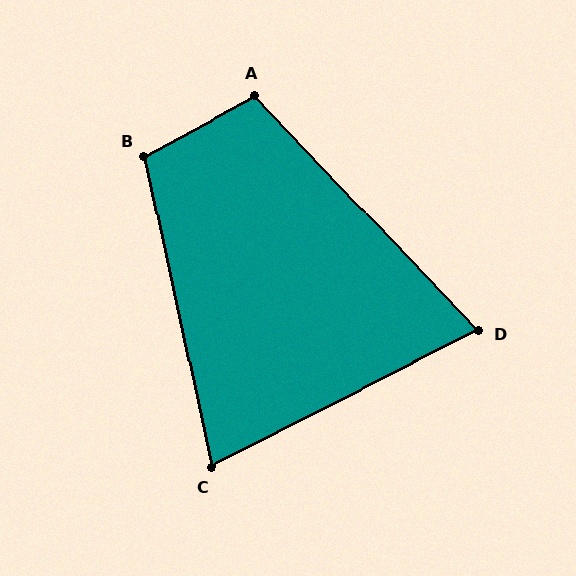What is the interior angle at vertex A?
Approximately 105 degrees (obtuse).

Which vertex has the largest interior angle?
B, at approximately 106 degrees.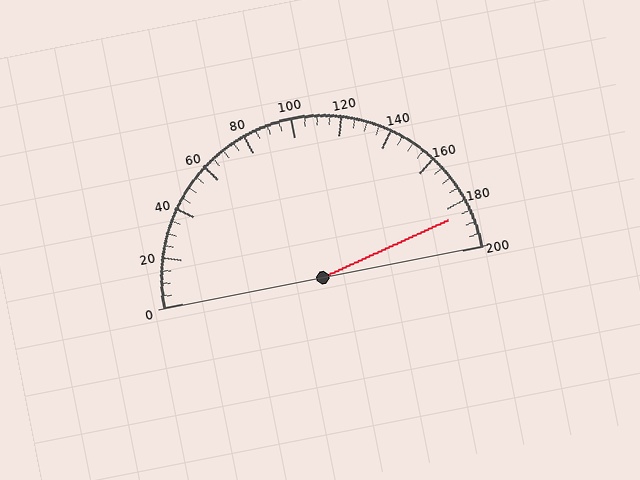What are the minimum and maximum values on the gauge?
The gauge ranges from 0 to 200.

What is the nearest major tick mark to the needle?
The nearest major tick mark is 180.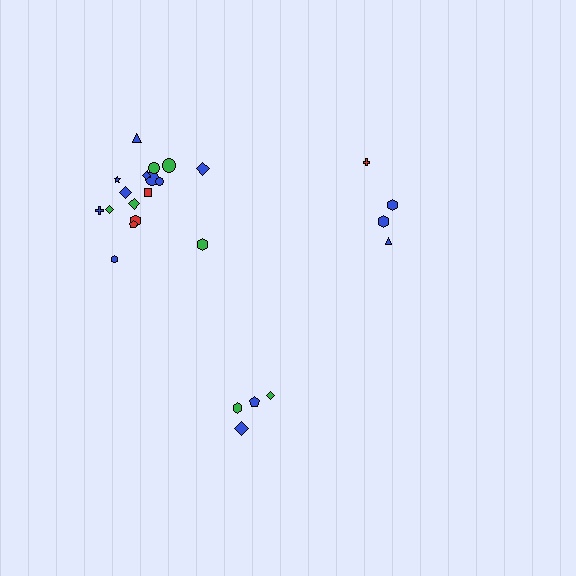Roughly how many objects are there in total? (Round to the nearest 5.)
Roughly 25 objects in total.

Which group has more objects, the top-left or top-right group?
The top-left group.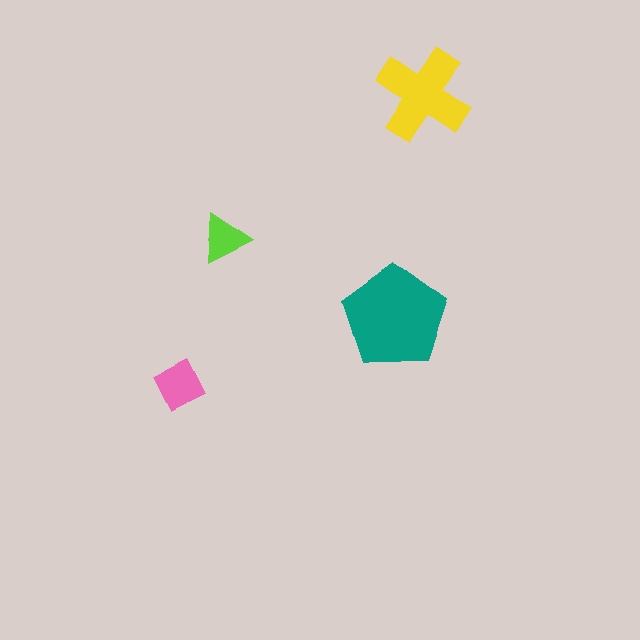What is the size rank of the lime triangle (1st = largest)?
4th.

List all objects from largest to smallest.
The teal pentagon, the yellow cross, the pink diamond, the lime triangle.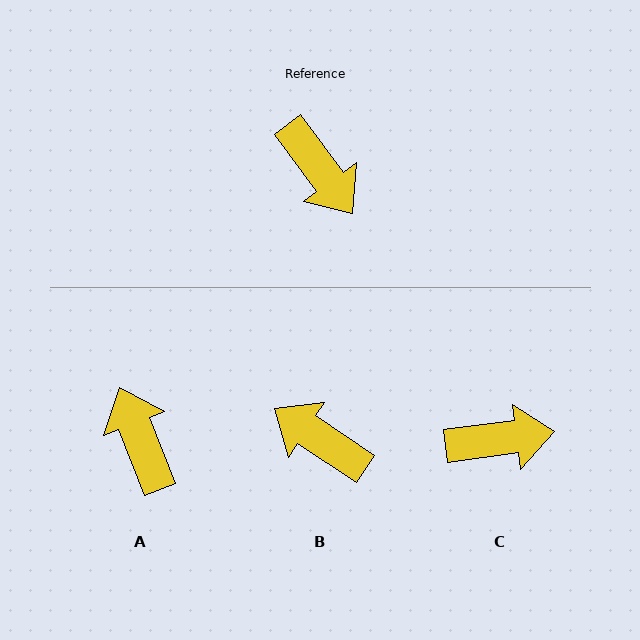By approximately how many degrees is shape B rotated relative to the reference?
Approximately 160 degrees clockwise.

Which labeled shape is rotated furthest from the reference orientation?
A, about 165 degrees away.